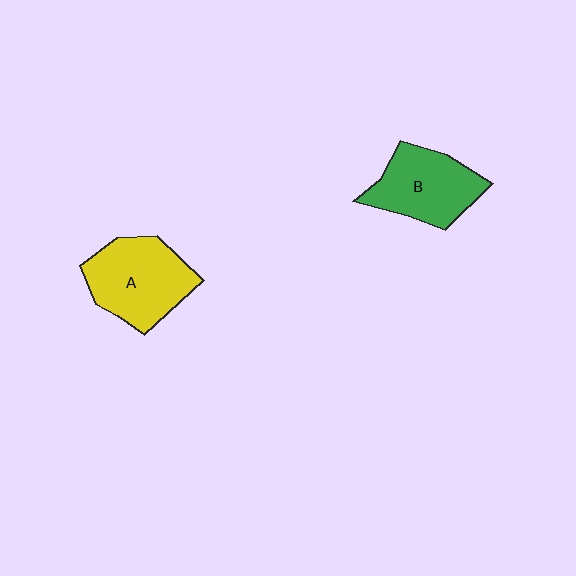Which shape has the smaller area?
Shape B (green).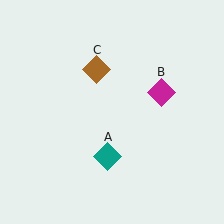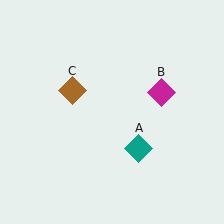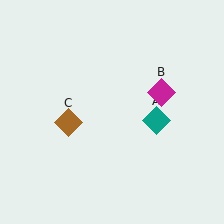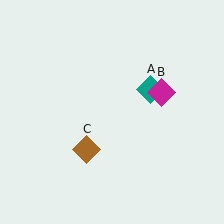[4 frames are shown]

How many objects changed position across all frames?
2 objects changed position: teal diamond (object A), brown diamond (object C).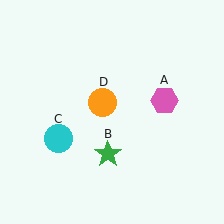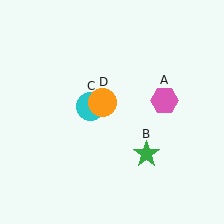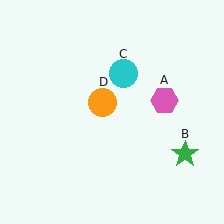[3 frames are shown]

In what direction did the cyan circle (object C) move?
The cyan circle (object C) moved up and to the right.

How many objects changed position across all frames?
2 objects changed position: green star (object B), cyan circle (object C).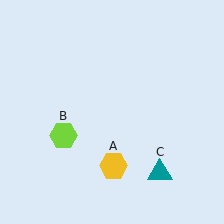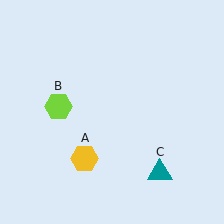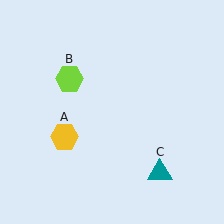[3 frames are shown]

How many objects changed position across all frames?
2 objects changed position: yellow hexagon (object A), lime hexagon (object B).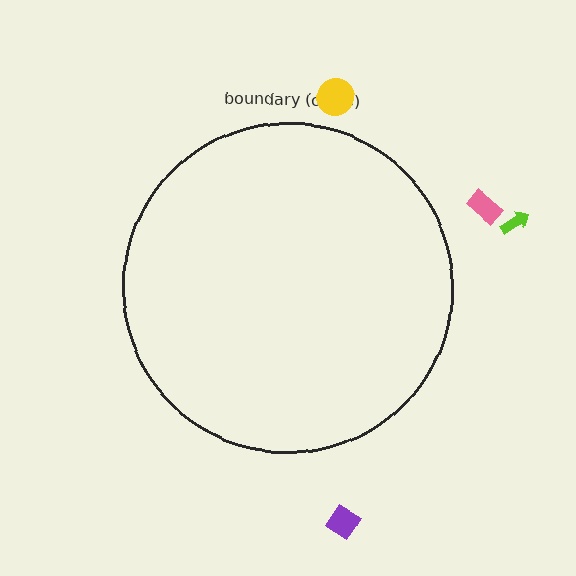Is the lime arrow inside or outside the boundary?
Outside.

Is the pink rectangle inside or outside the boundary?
Outside.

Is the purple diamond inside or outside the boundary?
Outside.